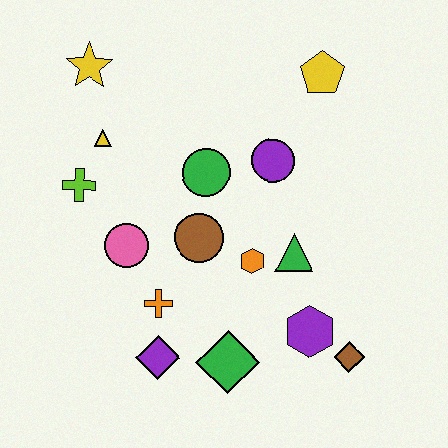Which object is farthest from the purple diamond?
The yellow pentagon is farthest from the purple diamond.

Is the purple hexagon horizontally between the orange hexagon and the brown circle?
No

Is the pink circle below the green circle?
Yes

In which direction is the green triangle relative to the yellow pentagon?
The green triangle is below the yellow pentagon.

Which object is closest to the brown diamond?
The purple hexagon is closest to the brown diamond.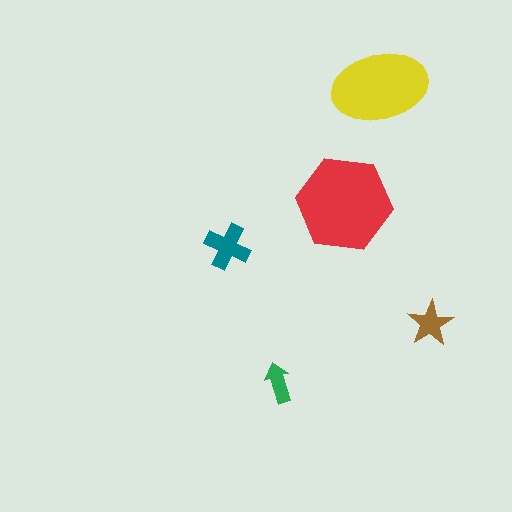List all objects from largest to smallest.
The red hexagon, the yellow ellipse, the teal cross, the brown star, the green arrow.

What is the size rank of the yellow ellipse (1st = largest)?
2nd.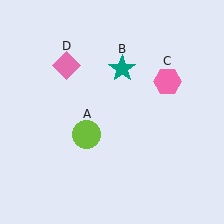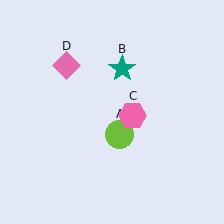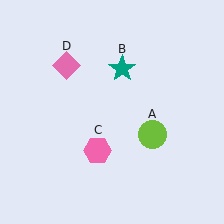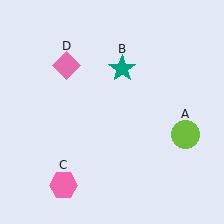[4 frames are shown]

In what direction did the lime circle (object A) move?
The lime circle (object A) moved right.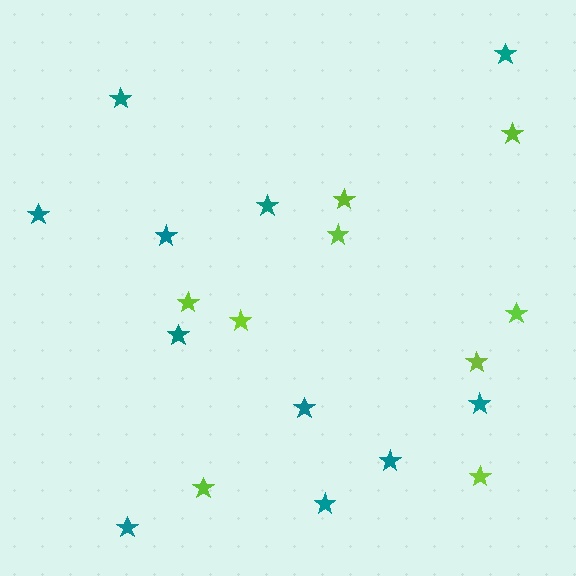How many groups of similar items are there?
There are 2 groups: one group of lime stars (9) and one group of teal stars (11).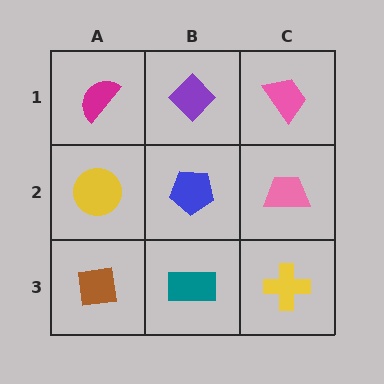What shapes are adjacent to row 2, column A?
A magenta semicircle (row 1, column A), a brown square (row 3, column A), a blue pentagon (row 2, column B).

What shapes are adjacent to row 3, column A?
A yellow circle (row 2, column A), a teal rectangle (row 3, column B).